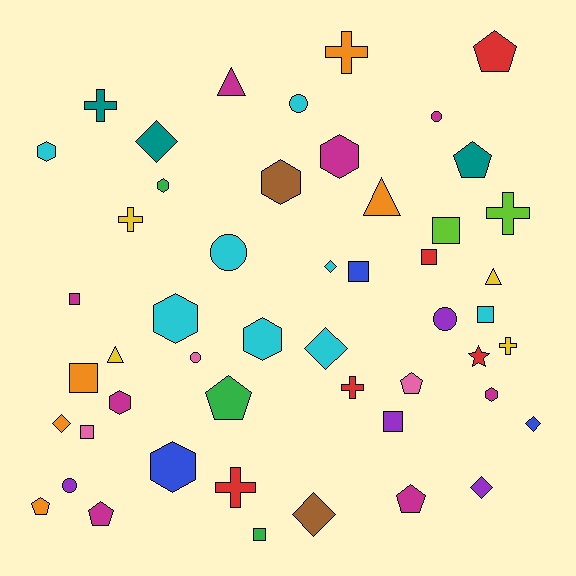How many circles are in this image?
There are 6 circles.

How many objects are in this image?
There are 50 objects.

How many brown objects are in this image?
There are 2 brown objects.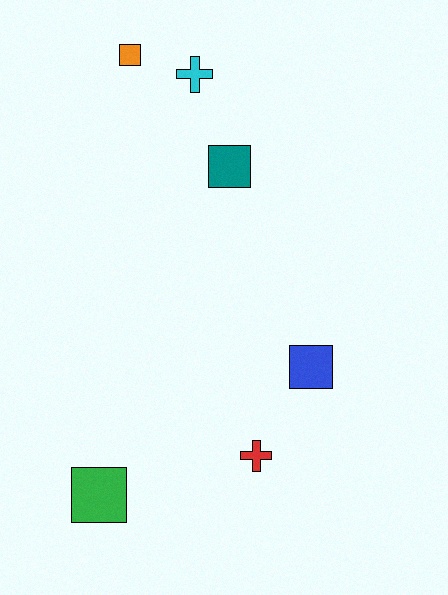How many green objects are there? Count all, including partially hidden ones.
There is 1 green object.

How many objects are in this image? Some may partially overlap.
There are 6 objects.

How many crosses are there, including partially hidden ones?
There are 2 crosses.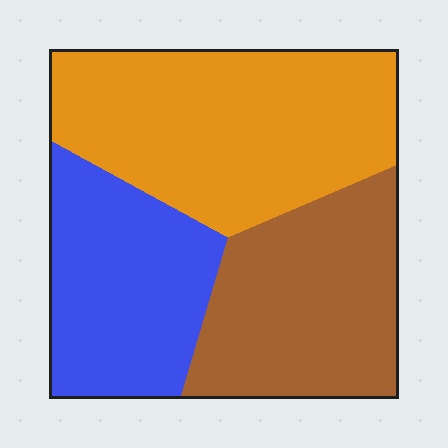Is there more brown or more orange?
Orange.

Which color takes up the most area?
Orange, at roughly 40%.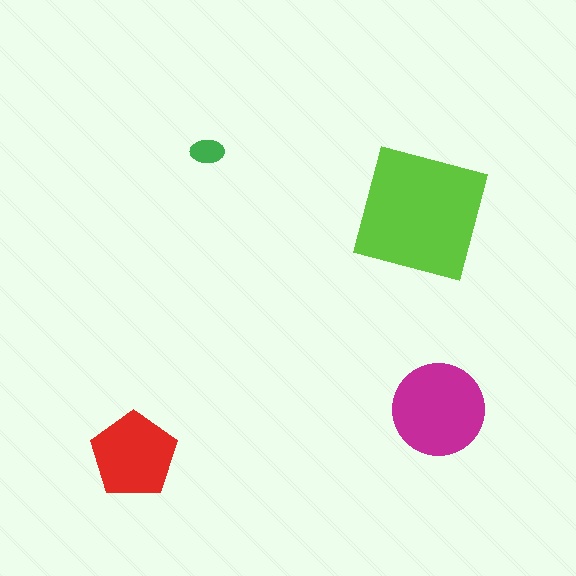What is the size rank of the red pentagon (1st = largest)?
3rd.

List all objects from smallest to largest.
The green ellipse, the red pentagon, the magenta circle, the lime square.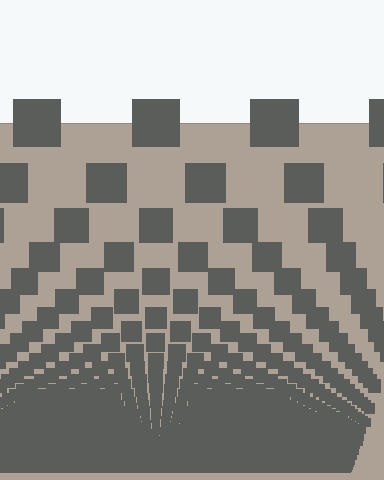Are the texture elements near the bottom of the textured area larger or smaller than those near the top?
Smaller. The gradient is inverted — elements near the bottom are smaller and denser.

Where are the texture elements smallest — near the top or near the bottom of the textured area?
Near the bottom.